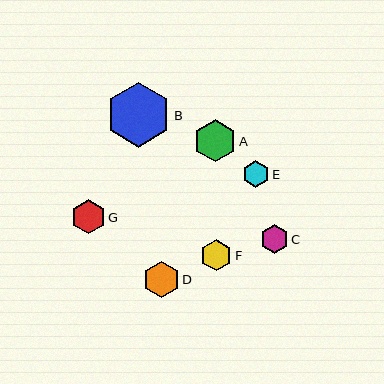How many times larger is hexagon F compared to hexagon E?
Hexagon F is approximately 1.2 times the size of hexagon E.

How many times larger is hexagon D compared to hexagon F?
Hexagon D is approximately 1.1 times the size of hexagon F.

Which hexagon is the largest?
Hexagon B is the largest with a size of approximately 64 pixels.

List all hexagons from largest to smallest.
From largest to smallest: B, A, D, G, F, C, E.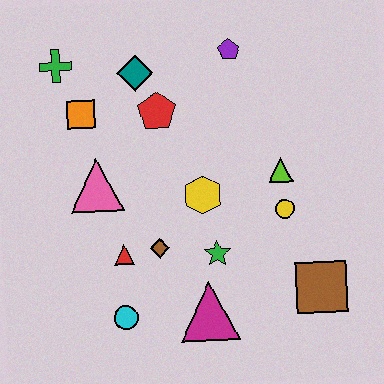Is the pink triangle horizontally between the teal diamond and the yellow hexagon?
No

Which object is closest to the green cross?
The orange square is closest to the green cross.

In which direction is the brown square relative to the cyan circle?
The brown square is to the right of the cyan circle.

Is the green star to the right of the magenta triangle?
Yes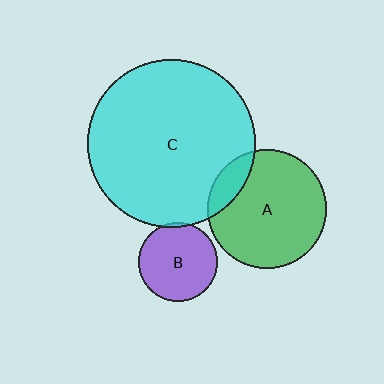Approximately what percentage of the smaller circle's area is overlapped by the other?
Approximately 15%.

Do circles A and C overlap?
Yes.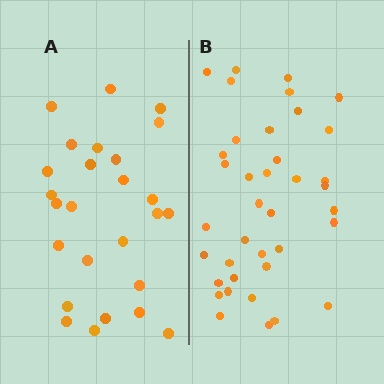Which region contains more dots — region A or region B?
Region B (the right region) has more dots.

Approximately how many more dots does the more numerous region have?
Region B has roughly 12 or so more dots than region A.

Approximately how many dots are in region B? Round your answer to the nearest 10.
About 40 dots. (The exact count is 38, which rounds to 40.)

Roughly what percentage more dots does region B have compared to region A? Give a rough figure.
About 45% more.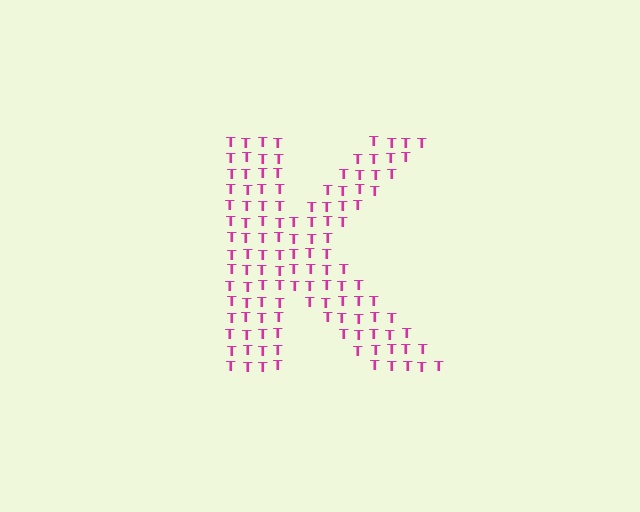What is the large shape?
The large shape is the letter K.